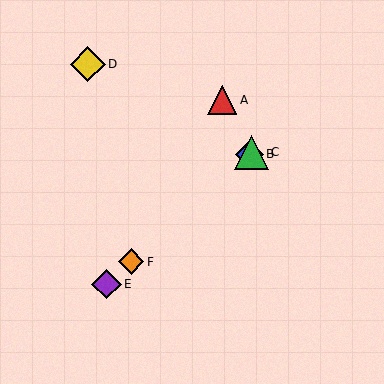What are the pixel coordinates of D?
Object D is at (88, 64).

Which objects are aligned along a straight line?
Objects B, C, E, F are aligned along a straight line.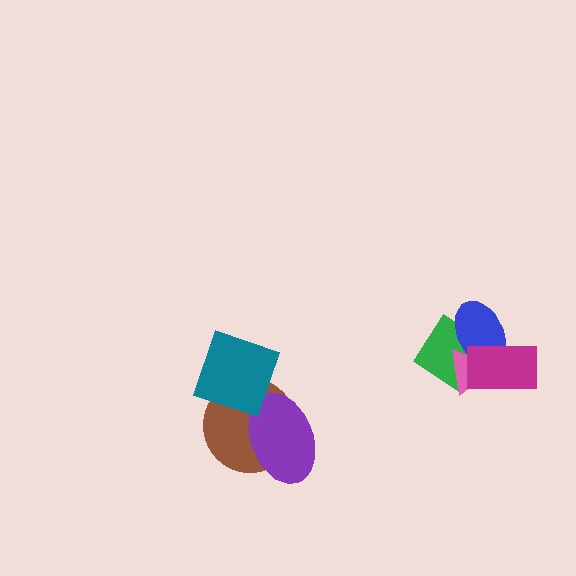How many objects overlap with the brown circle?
2 objects overlap with the brown circle.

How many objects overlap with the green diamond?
3 objects overlap with the green diamond.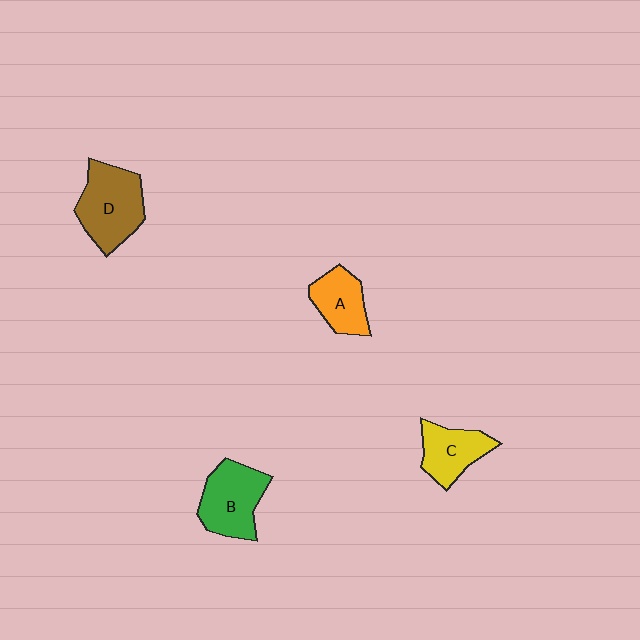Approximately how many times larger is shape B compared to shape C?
Approximately 1.3 times.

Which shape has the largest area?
Shape D (brown).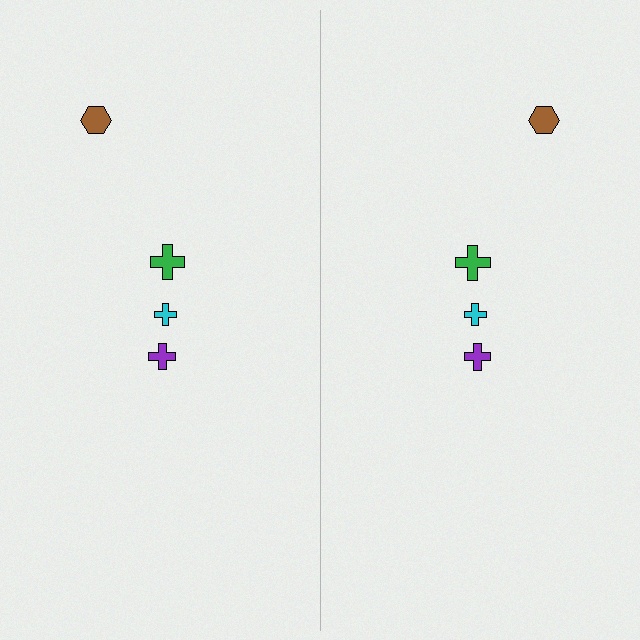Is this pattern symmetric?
Yes, this pattern has bilateral (reflection) symmetry.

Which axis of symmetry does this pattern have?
The pattern has a vertical axis of symmetry running through the center of the image.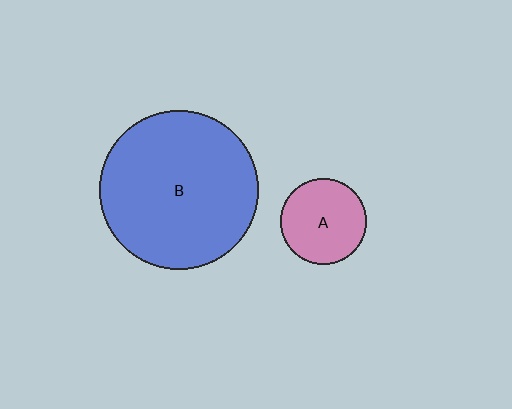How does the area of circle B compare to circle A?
Approximately 3.4 times.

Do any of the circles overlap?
No, none of the circles overlap.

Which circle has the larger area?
Circle B (blue).